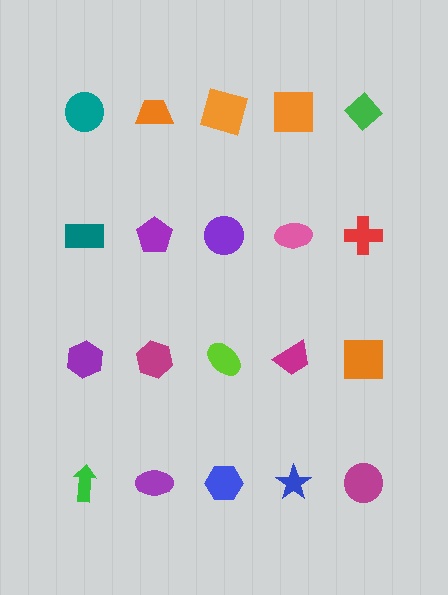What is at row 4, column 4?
A blue star.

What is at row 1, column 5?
A green diamond.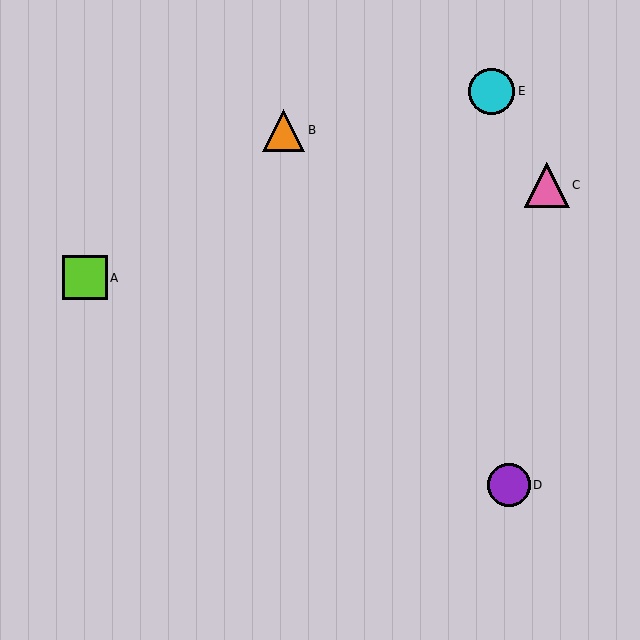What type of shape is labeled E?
Shape E is a cyan circle.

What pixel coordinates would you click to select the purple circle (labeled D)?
Click at (509, 485) to select the purple circle D.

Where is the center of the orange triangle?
The center of the orange triangle is at (284, 130).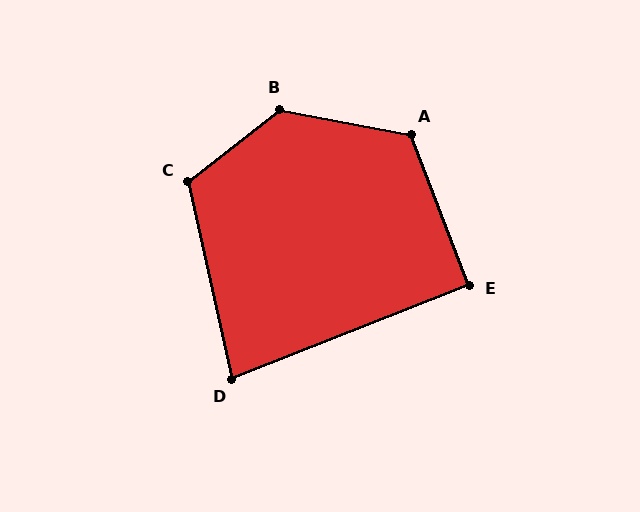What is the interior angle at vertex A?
Approximately 122 degrees (obtuse).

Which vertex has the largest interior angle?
B, at approximately 131 degrees.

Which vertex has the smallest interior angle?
D, at approximately 81 degrees.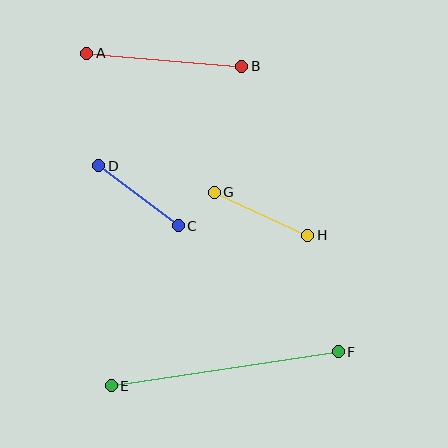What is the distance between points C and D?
The distance is approximately 100 pixels.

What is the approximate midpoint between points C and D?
The midpoint is at approximately (139, 196) pixels.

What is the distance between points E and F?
The distance is approximately 229 pixels.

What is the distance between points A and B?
The distance is approximately 155 pixels.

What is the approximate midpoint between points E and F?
The midpoint is at approximately (225, 369) pixels.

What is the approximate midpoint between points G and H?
The midpoint is at approximately (261, 214) pixels.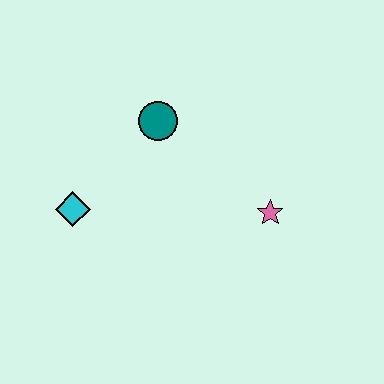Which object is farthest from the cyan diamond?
The pink star is farthest from the cyan diamond.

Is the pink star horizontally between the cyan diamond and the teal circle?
No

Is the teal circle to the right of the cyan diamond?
Yes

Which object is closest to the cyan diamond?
The teal circle is closest to the cyan diamond.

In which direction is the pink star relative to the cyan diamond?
The pink star is to the right of the cyan diamond.